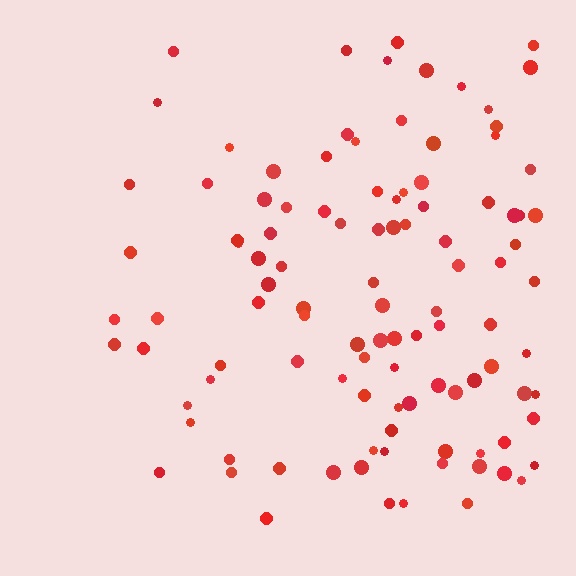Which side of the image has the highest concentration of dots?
The right.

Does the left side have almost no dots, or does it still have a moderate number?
Still a moderate number, just noticeably fewer than the right.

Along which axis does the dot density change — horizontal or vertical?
Horizontal.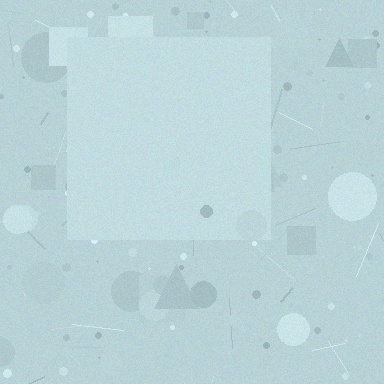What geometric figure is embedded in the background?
A square is embedded in the background.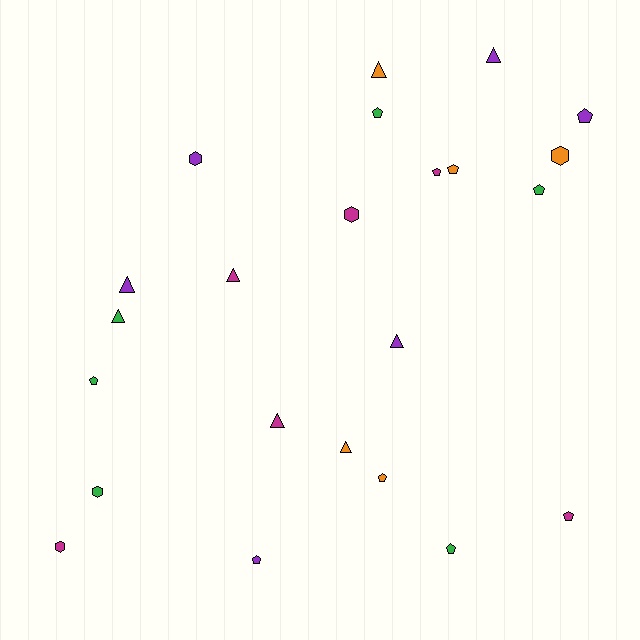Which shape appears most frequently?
Pentagon, with 10 objects.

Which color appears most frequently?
Magenta, with 6 objects.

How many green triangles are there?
There is 1 green triangle.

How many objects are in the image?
There are 23 objects.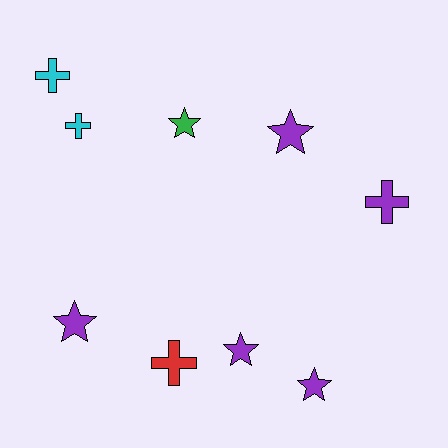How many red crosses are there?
There is 1 red cross.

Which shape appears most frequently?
Star, with 5 objects.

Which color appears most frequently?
Purple, with 5 objects.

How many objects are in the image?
There are 9 objects.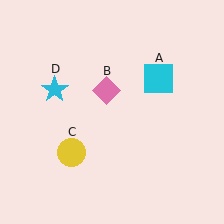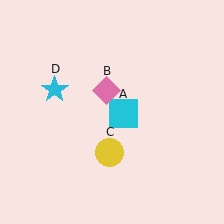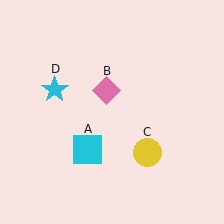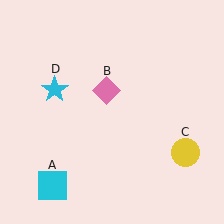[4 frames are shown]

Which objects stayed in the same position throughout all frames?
Pink diamond (object B) and cyan star (object D) remained stationary.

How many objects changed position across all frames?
2 objects changed position: cyan square (object A), yellow circle (object C).